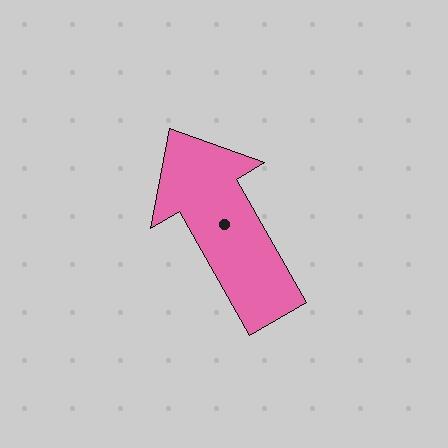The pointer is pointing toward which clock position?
Roughly 11 o'clock.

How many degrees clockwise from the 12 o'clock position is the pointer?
Approximately 330 degrees.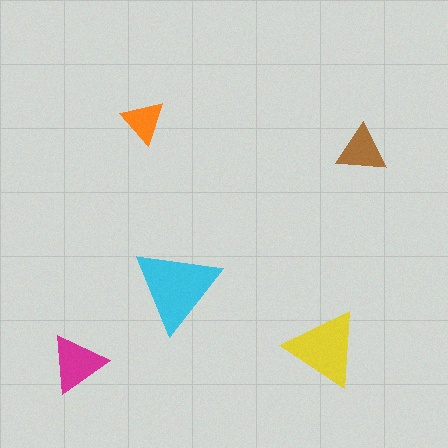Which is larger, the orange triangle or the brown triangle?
The brown one.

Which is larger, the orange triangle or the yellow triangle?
The yellow one.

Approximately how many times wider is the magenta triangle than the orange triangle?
About 1.5 times wider.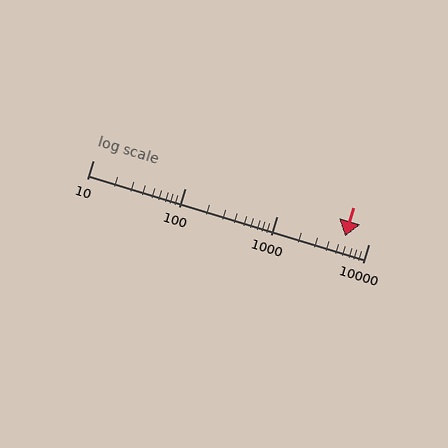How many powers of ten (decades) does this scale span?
The scale spans 3 decades, from 10 to 10000.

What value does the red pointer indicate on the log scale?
The pointer indicates approximately 5600.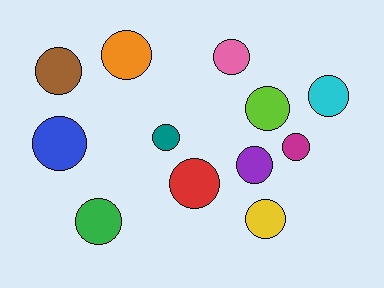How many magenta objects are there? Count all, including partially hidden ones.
There is 1 magenta object.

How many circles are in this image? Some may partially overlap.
There are 12 circles.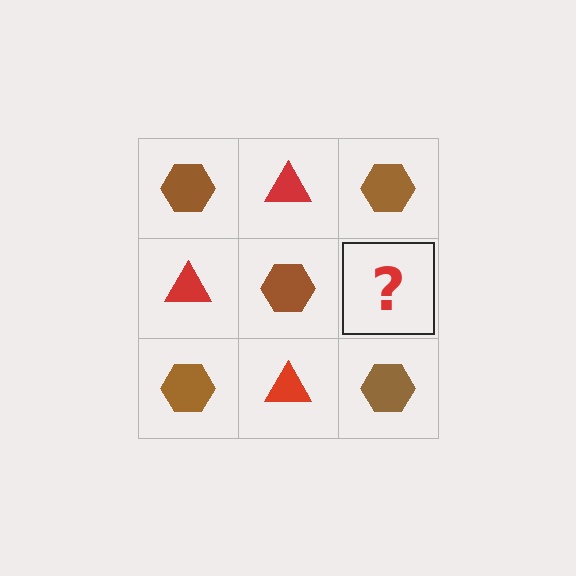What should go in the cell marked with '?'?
The missing cell should contain a red triangle.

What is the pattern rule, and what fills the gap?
The rule is that it alternates brown hexagon and red triangle in a checkerboard pattern. The gap should be filled with a red triangle.